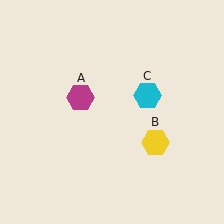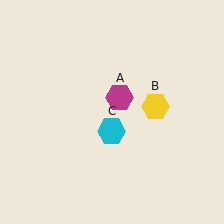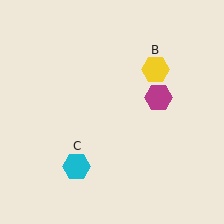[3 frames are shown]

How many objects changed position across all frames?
3 objects changed position: magenta hexagon (object A), yellow hexagon (object B), cyan hexagon (object C).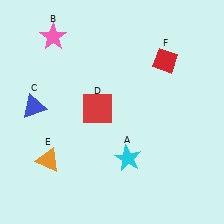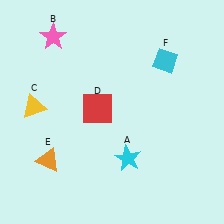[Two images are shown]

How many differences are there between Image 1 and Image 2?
There are 2 differences between the two images.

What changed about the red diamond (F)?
In Image 1, F is red. In Image 2, it changed to cyan.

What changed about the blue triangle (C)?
In Image 1, C is blue. In Image 2, it changed to yellow.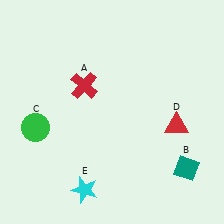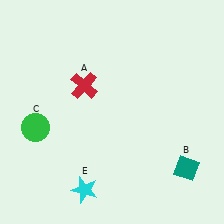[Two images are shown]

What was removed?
The red triangle (D) was removed in Image 2.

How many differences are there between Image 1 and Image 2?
There is 1 difference between the two images.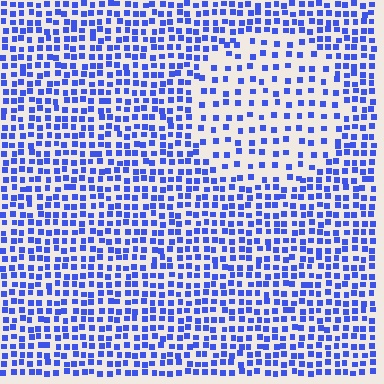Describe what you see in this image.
The image contains small blue elements arranged at two different densities. A circle-shaped region is visible where the elements are less densely packed than the surrounding area.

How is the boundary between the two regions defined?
The boundary is defined by a change in element density (approximately 2.0x ratio). All elements are the same color, size, and shape.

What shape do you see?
I see a circle.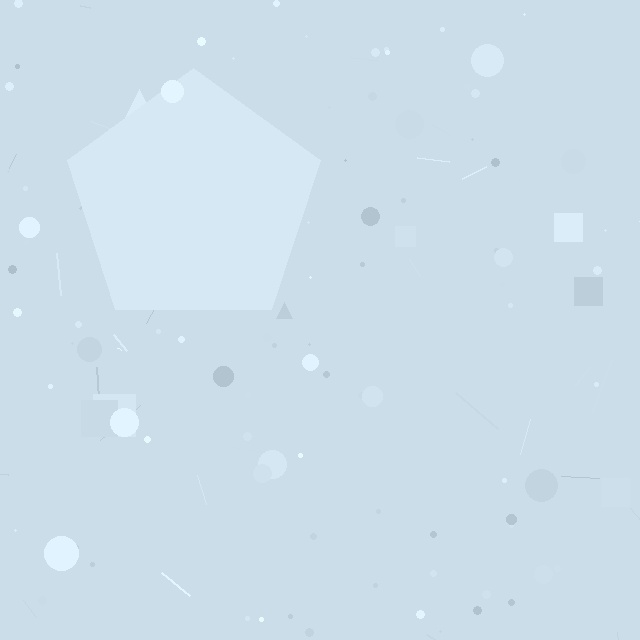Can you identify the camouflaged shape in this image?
The camouflaged shape is a pentagon.